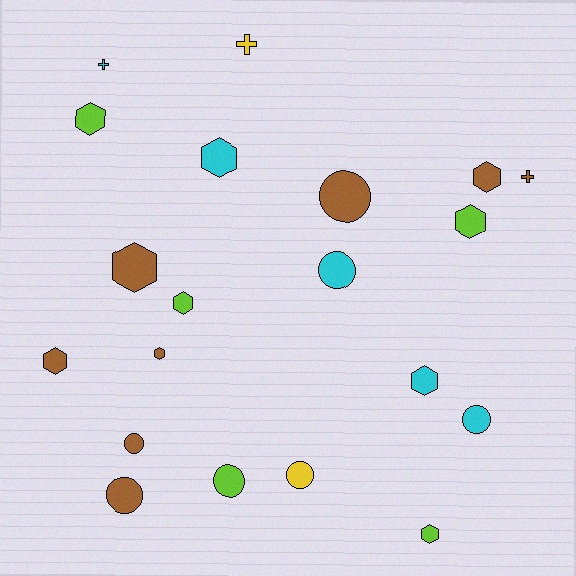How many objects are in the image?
There are 20 objects.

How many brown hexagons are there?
There are 4 brown hexagons.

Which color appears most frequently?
Brown, with 8 objects.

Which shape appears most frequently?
Hexagon, with 10 objects.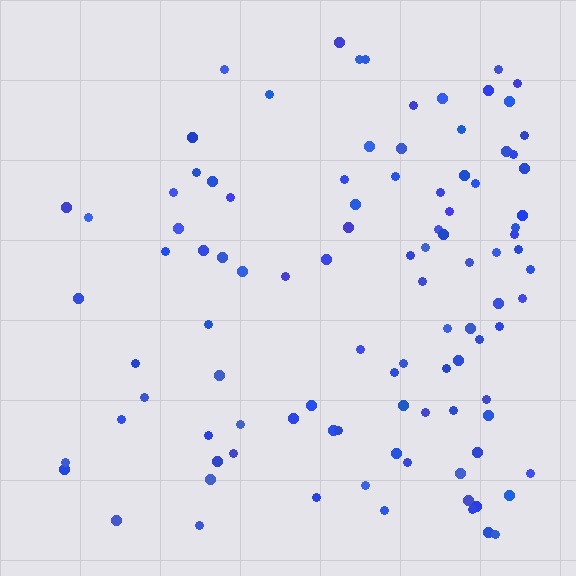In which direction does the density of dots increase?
From left to right, with the right side densest.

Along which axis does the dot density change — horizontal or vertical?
Horizontal.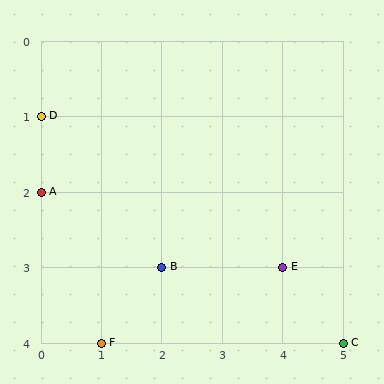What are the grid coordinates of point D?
Point D is at grid coordinates (0, 1).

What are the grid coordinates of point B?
Point B is at grid coordinates (2, 3).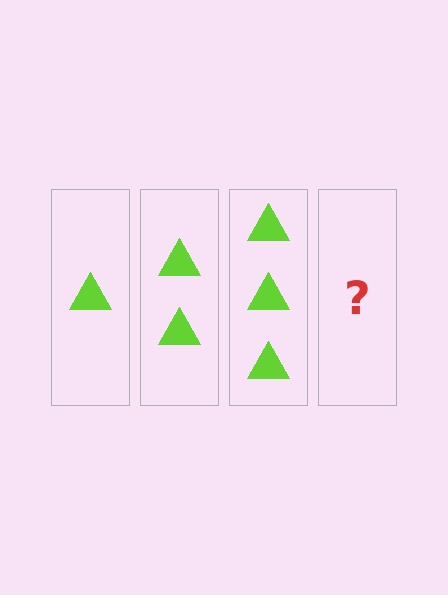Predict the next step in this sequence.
The next step is 4 triangles.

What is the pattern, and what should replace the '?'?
The pattern is that each step adds one more triangle. The '?' should be 4 triangles.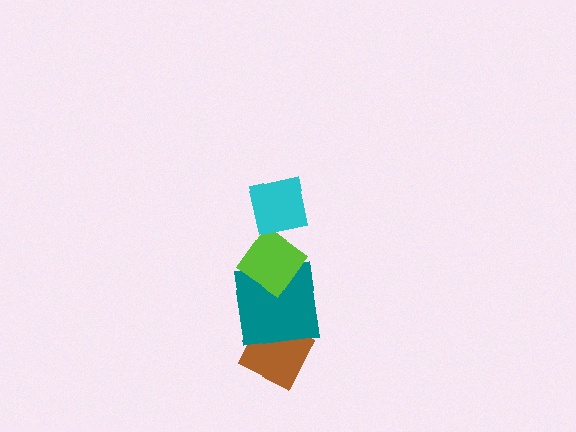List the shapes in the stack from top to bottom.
From top to bottom: the cyan square, the lime diamond, the teal square, the brown diamond.